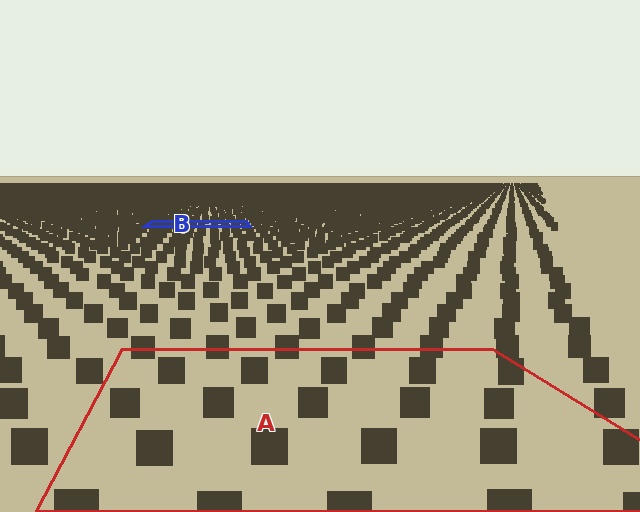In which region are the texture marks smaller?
The texture marks are smaller in region B, because it is farther away.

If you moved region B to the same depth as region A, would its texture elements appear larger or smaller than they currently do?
They would appear larger. At a closer depth, the same texture elements are projected at a bigger on-screen size.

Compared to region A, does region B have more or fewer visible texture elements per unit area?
Region B has more texture elements per unit area — they are packed more densely because it is farther away.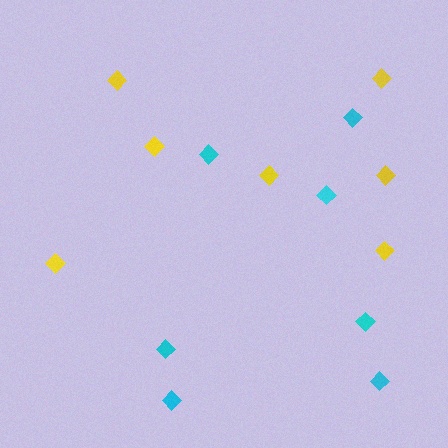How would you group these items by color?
There are 2 groups: one group of yellow diamonds (7) and one group of cyan diamonds (7).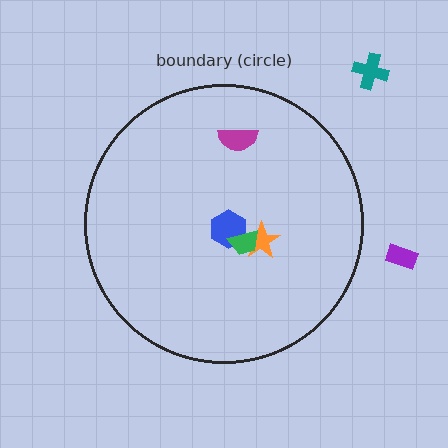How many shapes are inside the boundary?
4 inside, 2 outside.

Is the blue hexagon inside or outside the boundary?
Inside.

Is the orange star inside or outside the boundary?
Inside.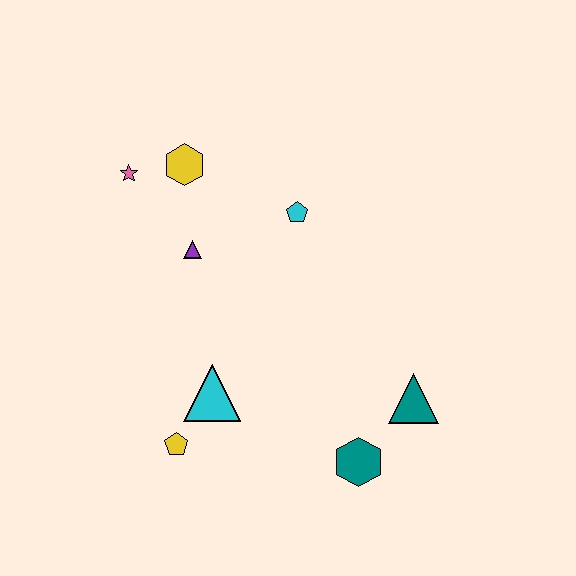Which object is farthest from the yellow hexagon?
The teal hexagon is farthest from the yellow hexagon.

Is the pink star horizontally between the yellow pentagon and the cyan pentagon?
No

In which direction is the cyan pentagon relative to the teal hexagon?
The cyan pentagon is above the teal hexagon.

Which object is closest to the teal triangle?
The teal hexagon is closest to the teal triangle.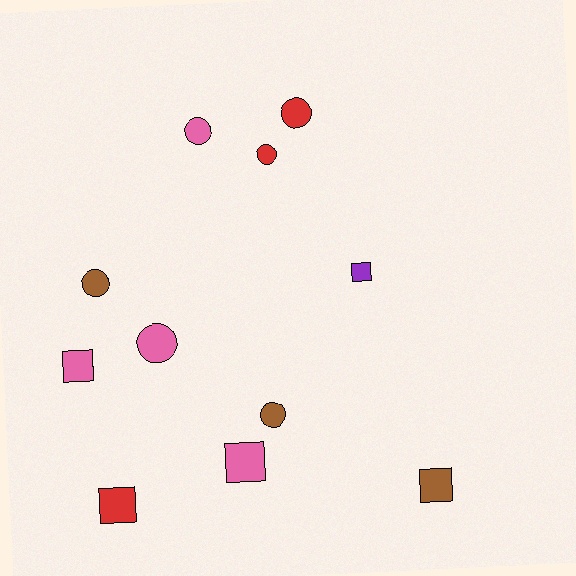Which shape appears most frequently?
Circle, with 6 objects.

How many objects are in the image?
There are 11 objects.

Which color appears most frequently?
Pink, with 4 objects.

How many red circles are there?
There are 2 red circles.